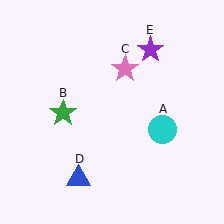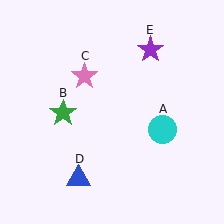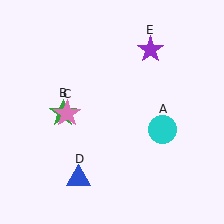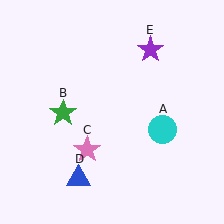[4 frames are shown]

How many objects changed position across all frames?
1 object changed position: pink star (object C).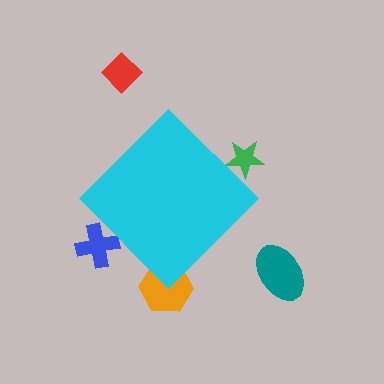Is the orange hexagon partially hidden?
Yes, the orange hexagon is partially hidden behind the cyan diamond.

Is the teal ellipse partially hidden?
No, the teal ellipse is fully visible.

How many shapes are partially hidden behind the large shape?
3 shapes are partially hidden.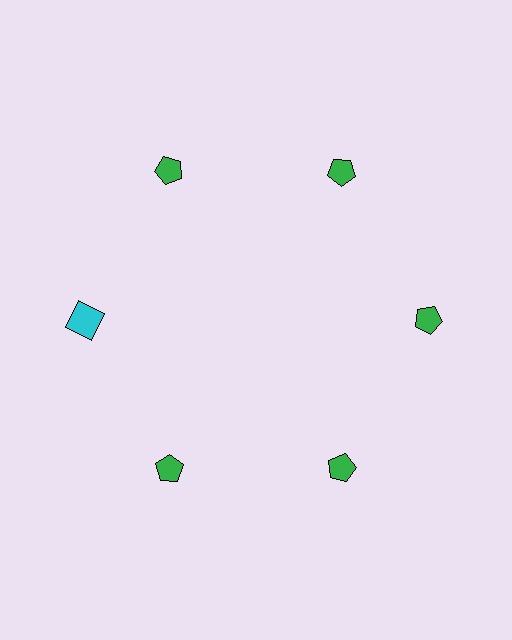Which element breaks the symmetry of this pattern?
The cyan square at roughly the 9 o'clock position breaks the symmetry. All other shapes are green pentagons.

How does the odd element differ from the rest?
It differs in both color (cyan instead of green) and shape (square instead of pentagon).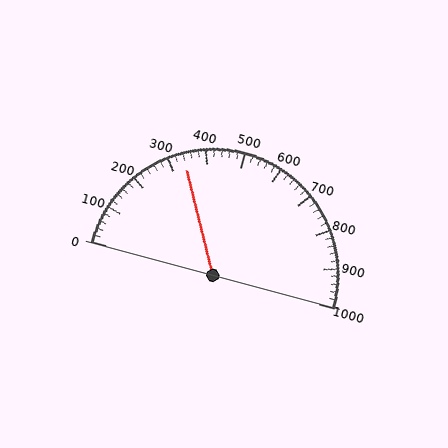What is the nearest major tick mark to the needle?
The nearest major tick mark is 300.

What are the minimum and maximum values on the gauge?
The gauge ranges from 0 to 1000.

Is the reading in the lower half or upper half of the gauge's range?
The reading is in the lower half of the range (0 to 1000).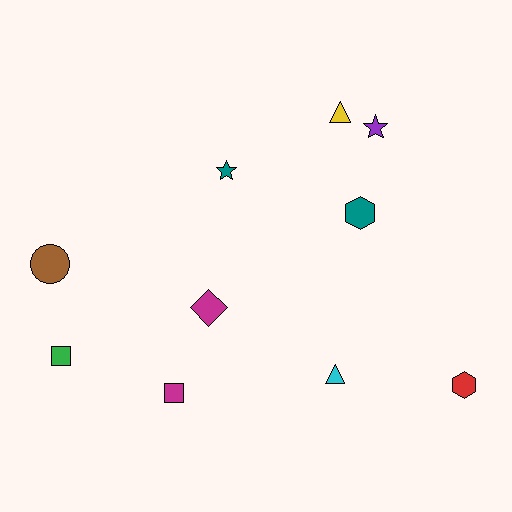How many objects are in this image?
There are 10 objects.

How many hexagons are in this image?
There are 2 hexagons.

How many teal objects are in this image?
There are 2 teal objects.